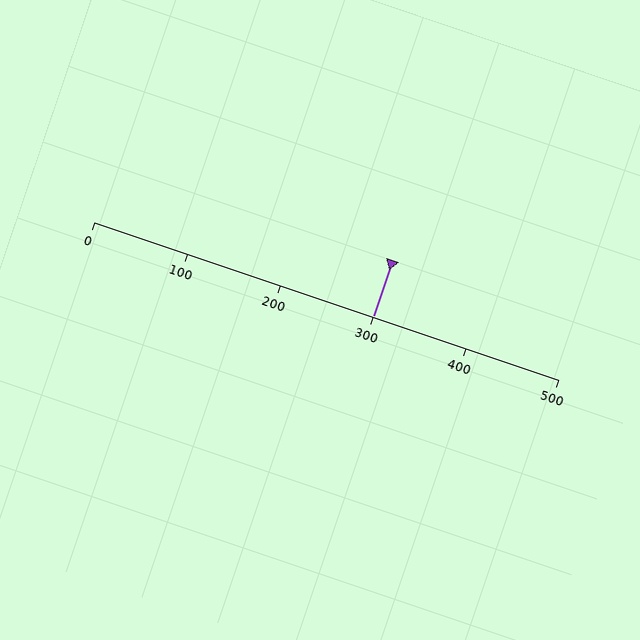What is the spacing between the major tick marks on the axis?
The major ticks are spaced 100 apart.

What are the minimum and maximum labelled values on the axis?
The axis runs from 0 to 500.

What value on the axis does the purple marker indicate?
The marker indicates approximately 300.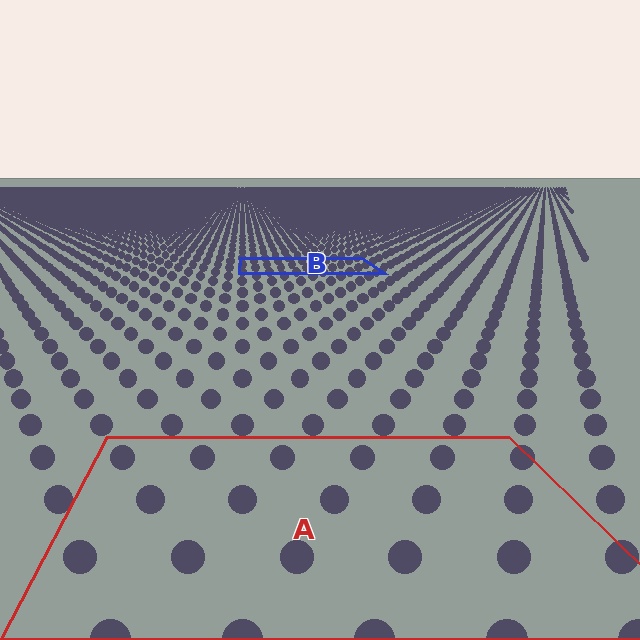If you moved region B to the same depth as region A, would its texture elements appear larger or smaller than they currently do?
They would appear larger. At a closer depth, the same texture elements are projected at a bigger on-screen size.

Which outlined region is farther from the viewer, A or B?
Region B is farther from the viewer — the texture elements inside it appear smaller and more densely packed.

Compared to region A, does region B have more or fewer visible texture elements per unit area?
Region B has more texture elements per unit area — they are packed more densely because it is farther away.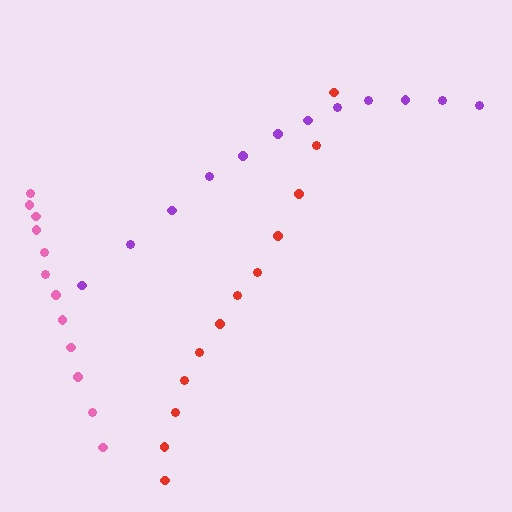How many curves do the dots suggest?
There are 3 distinct paths.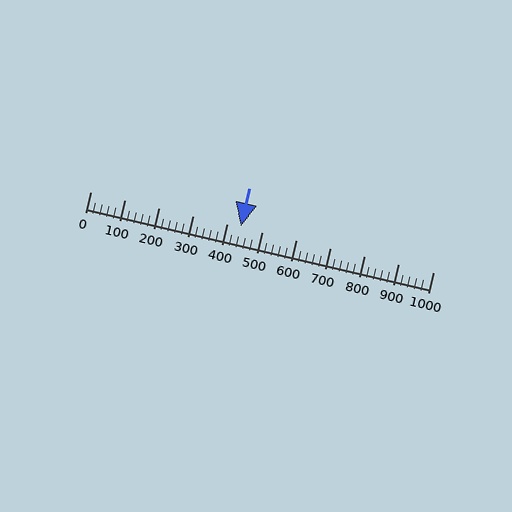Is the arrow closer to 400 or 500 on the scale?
The arrow is closer to 400.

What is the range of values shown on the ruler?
The ruler shows values from 0 to 1000.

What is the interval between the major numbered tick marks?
The major tick marks are spaced 100 units apart.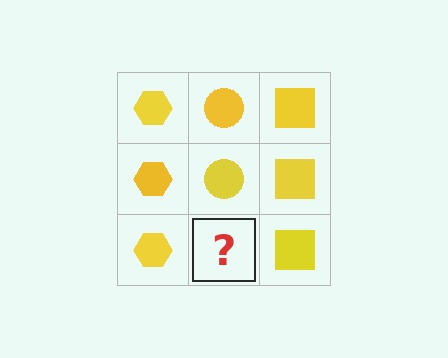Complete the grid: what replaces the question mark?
The question mark should be replaced with a yellow circle.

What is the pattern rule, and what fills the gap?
The rule is that each column has a consistent shape. The gap should be filled with a yellow circle.